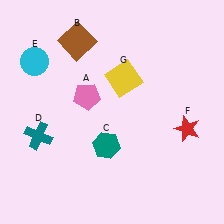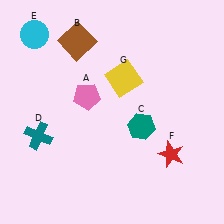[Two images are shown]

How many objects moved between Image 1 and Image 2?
3 objects moved between the two images.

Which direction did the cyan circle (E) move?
The cyan circle (E) moved up.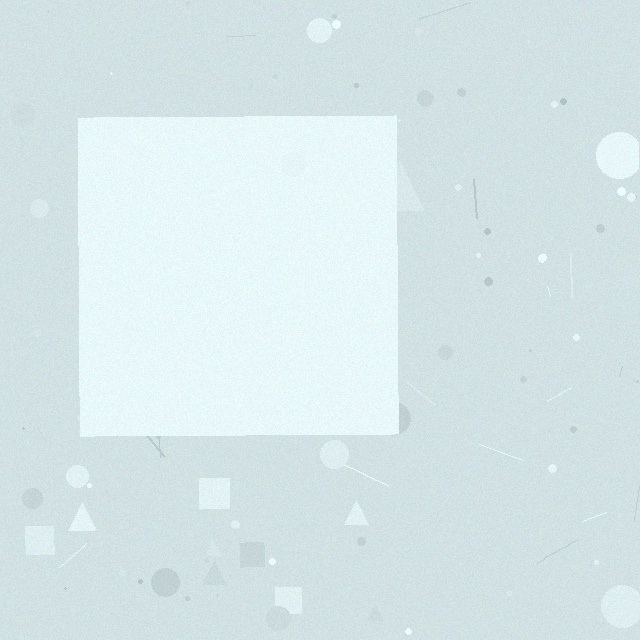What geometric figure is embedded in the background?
A square is embedded in the background.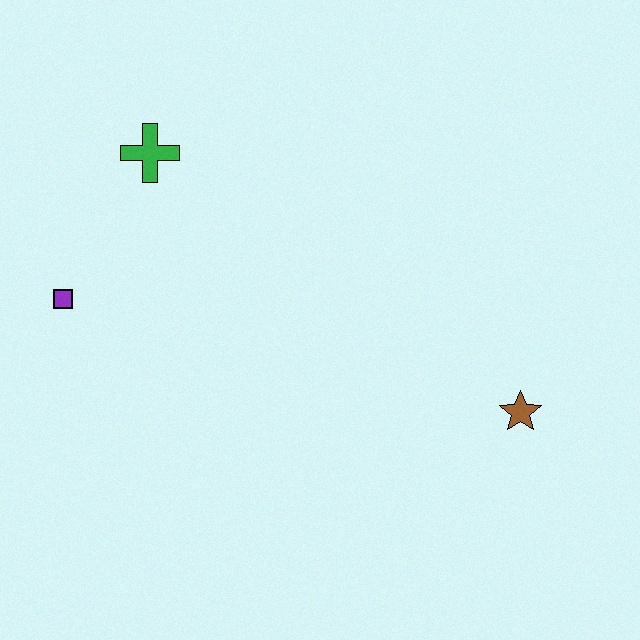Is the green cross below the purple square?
No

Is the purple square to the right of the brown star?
No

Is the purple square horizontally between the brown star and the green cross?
No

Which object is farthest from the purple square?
The brown star is farthest from the purple square.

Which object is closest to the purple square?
The green cross is closest to the purple square.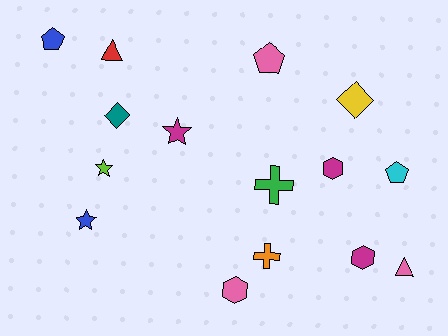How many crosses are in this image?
There are 2 crosses.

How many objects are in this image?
There are 15 objects.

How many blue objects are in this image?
There are 2 blue objects.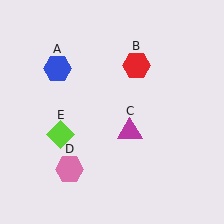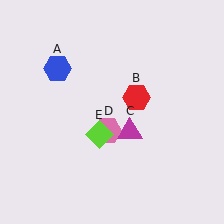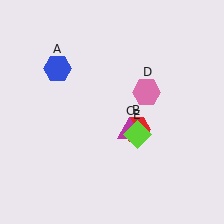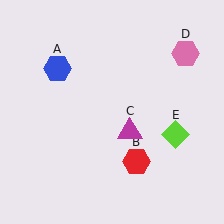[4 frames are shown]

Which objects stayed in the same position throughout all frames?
Blue hexagon (object A) and magenta triangle (object C) remained stationary.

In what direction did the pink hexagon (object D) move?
The pink hexagon (object D) moved up and to the right.